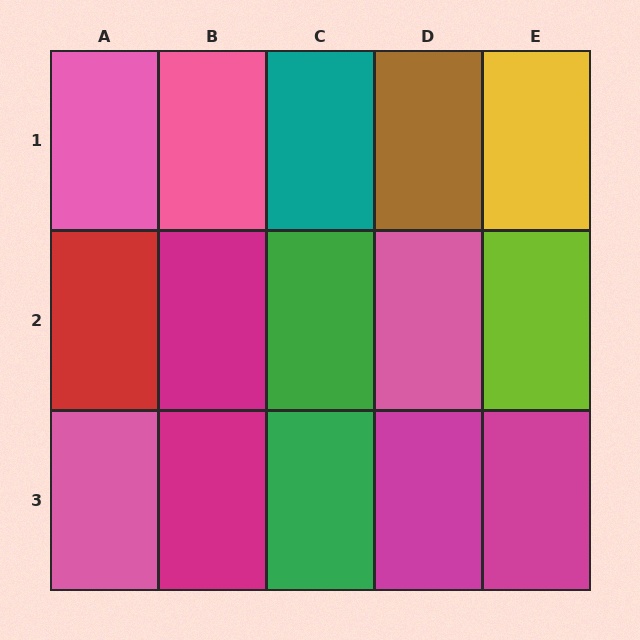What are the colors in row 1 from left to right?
Pink, pink, teal, brown, yellow.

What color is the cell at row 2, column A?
Red.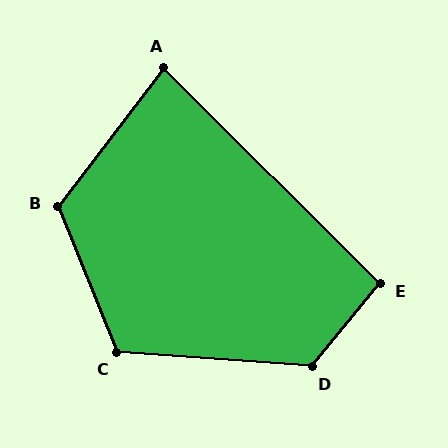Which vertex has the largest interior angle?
D, at approximately 126 degrees.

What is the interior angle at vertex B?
Approximately 120 degrees (obtuse).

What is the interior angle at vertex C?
Approximately 116 degrees (obtuse).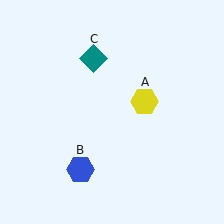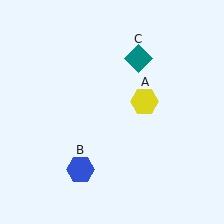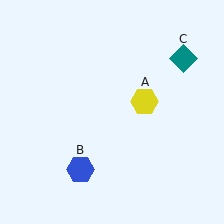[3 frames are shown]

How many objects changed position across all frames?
1 object changed position: teal diamond (object C).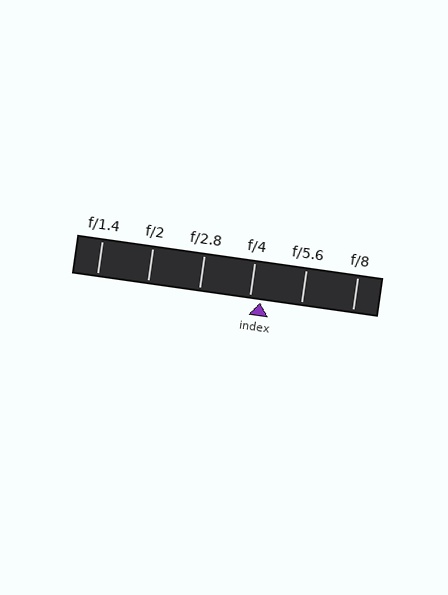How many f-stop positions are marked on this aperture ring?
There are 6 f-stop positions marked.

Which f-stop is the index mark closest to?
The index mark is closest to f/4.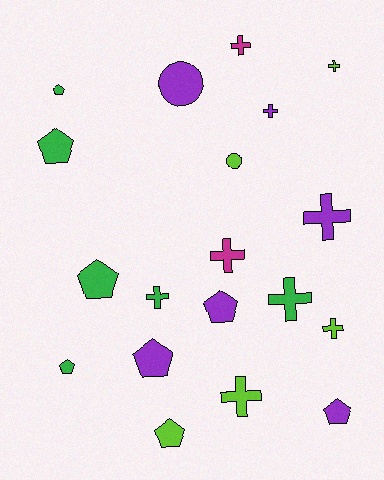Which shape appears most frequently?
Cross, with 9 objects.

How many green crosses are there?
There are 2 green crosses.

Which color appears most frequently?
Purple, with 6 objects.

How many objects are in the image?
There are 19 objects.